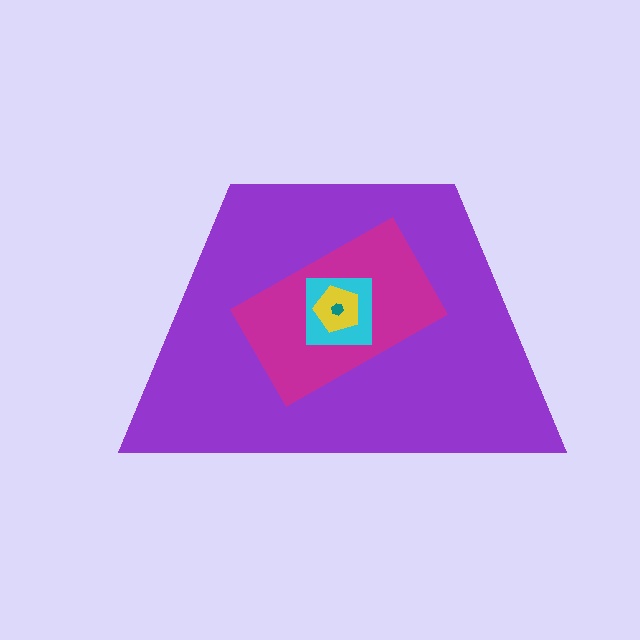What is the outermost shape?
The purple trapezoid.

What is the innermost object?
The teal hexagon.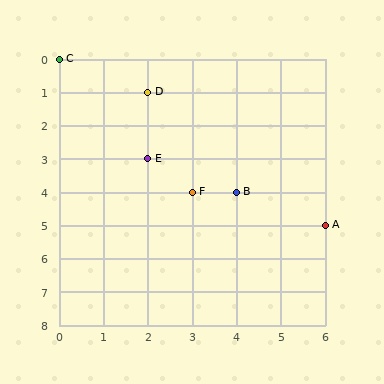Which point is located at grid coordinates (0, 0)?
Point C is at (0, 0).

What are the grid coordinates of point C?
Point C is at grid coordinates (0, 0).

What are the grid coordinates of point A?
Point A is at grid coordinates (6, 5).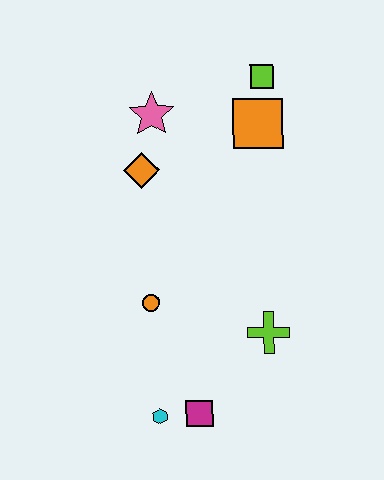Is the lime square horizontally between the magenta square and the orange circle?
No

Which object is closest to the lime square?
The orange square is closest to the lime square.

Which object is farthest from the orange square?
The cyan hexagon is farthest from the orange square.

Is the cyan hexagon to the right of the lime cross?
No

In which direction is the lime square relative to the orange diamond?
The lime square is to the right of the orange diamond.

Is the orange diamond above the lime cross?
Yes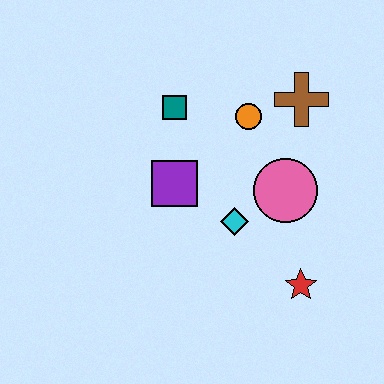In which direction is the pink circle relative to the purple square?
The pink circle is to the right of the purple square.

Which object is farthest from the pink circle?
The teal square is farthest from the pink circle.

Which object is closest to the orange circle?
The brown cross is closest to the orange circle.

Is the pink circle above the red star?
Yes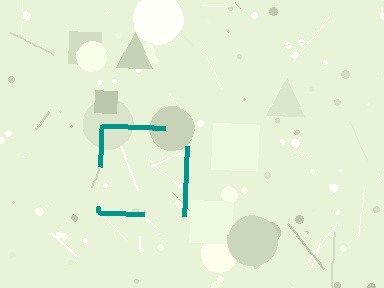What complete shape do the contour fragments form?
The contour fragments form a square.